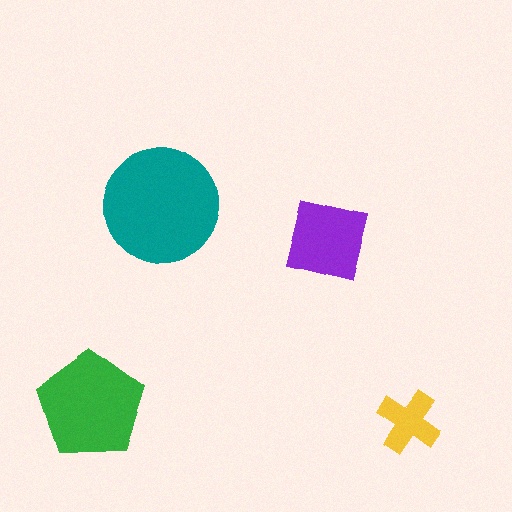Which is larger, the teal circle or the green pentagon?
The teal circle.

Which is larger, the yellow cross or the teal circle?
The teal circle.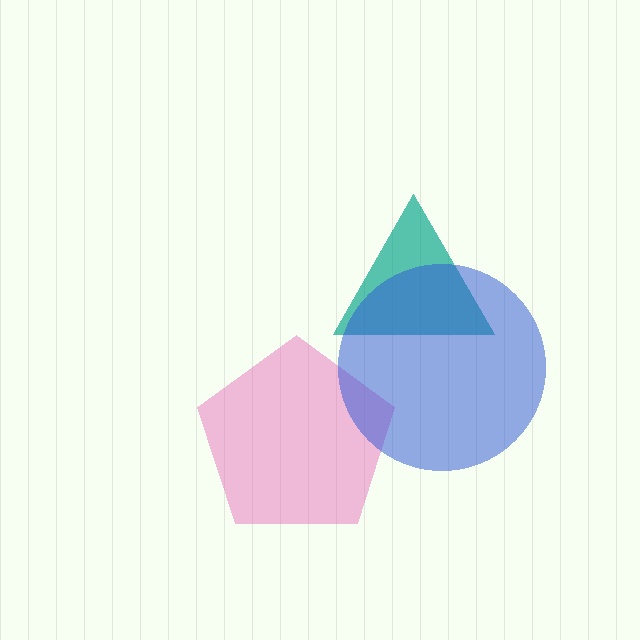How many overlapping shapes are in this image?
There are 3 overlapping shapes in the image.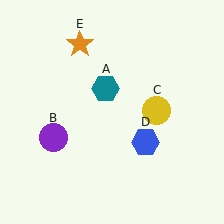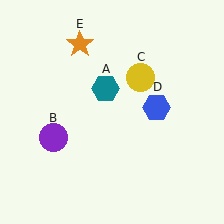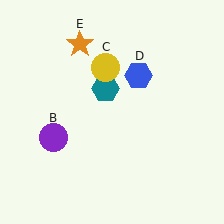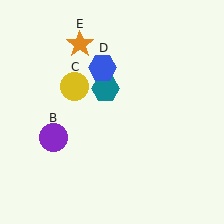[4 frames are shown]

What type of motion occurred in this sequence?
The yellow circle (object C), blue hexagon (object D) rotated counterclockwise around the center of the scene.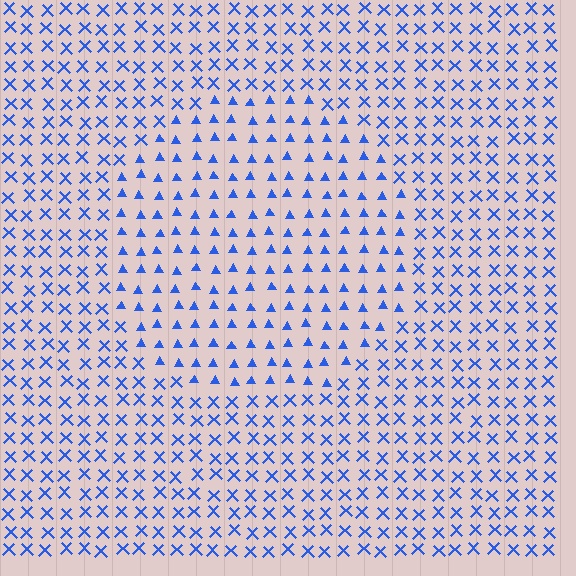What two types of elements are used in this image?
The image uses triangles inside the circle region and X marks outside it.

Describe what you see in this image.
The image is filled with small blue elements arranged in a uniform grid. A circle-shaped region contains triangles, while the surrounding area contains X marks. The boundary is defined purely by the change in element shape.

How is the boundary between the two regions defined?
The boundary is defined by a change in element shape: triangles inside vs. X marks outside. All elements share the same color and spacing.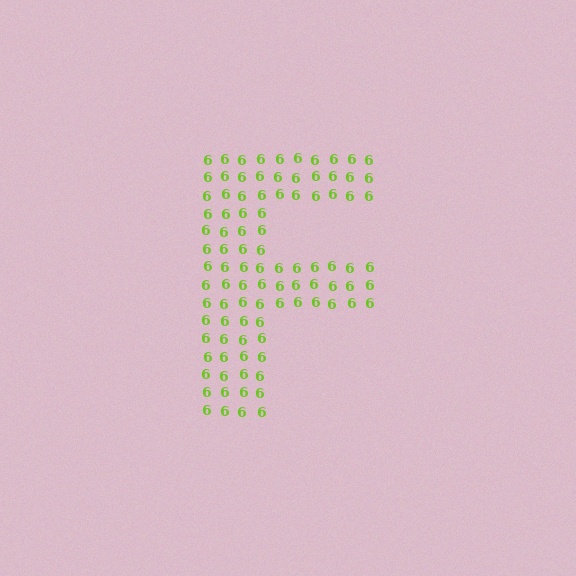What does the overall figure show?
The overall figure shows the letter F.